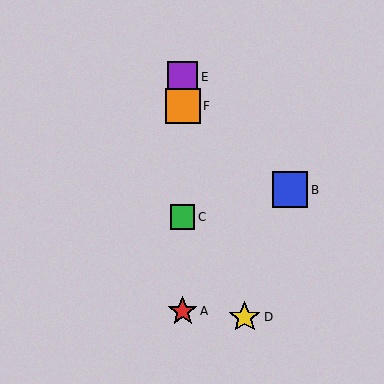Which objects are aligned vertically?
Objects A, C, E, F are aligned vertically.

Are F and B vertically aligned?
No, F is at x≈183 and B is at x≈290.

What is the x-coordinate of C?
Object C is at x≈183.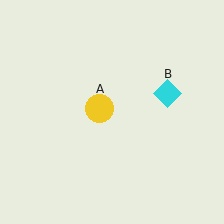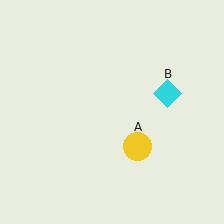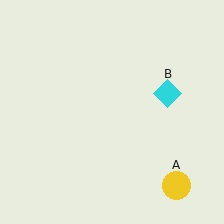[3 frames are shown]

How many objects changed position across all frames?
1 object changed position: yellow circle (object A).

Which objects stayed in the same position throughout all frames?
Cyan diamond (object B) remained stationary.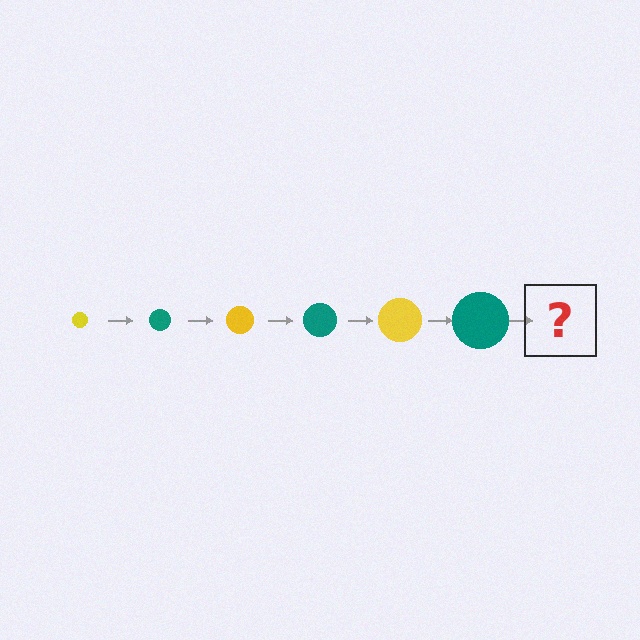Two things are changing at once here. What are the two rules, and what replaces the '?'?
The two rules are that the circle grows larger each step and the color cycles through yellow and teal. The '?' should be a yellow circle, larger than the previous one.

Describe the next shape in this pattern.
It should be a yellow circle, larger than the previous one.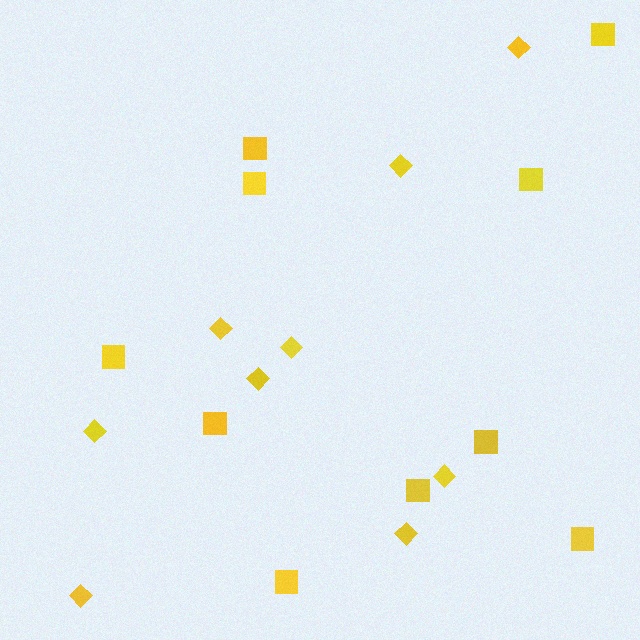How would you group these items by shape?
There are 2 groups: one group of diamonds (9) and one group of squares (10).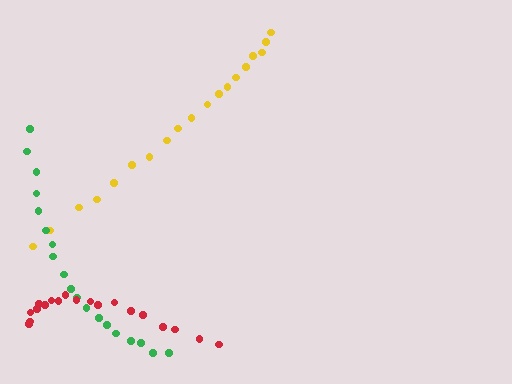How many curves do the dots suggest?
There are 3 distinct paths.